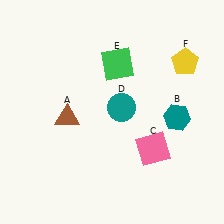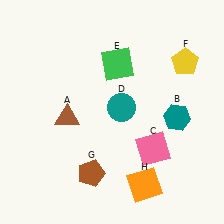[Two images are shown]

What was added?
A brown pentagon (G), an orange square (H) were added in Image 2.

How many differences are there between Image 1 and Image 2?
There are 2 differences between the two images.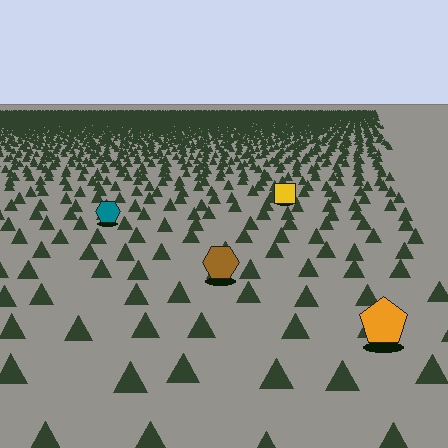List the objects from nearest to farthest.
From nearest to farthest: the orange pentagon, the brown hexagon, the teal hexagon, the yellow square.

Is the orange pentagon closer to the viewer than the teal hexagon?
Yes. The orange pentagon is closer — you can tell from the texture gradient: the ground texture is coarser near it.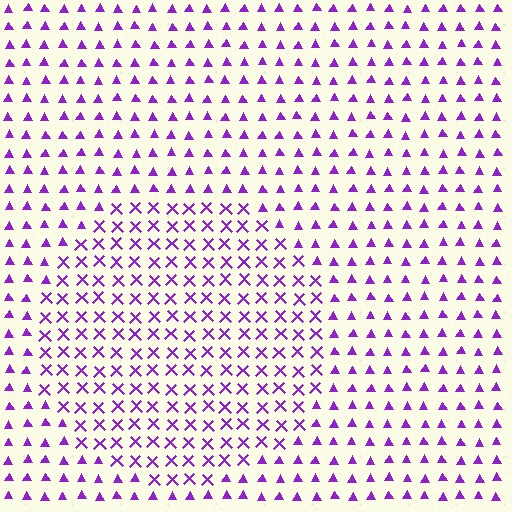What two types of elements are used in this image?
The image uses X marks inside the circle region and triangles outside it.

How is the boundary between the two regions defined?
The boundary is defined by a change in element shape: X marks inside vs. triangles outside. All elements share the same color and spacing.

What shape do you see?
I see a circle.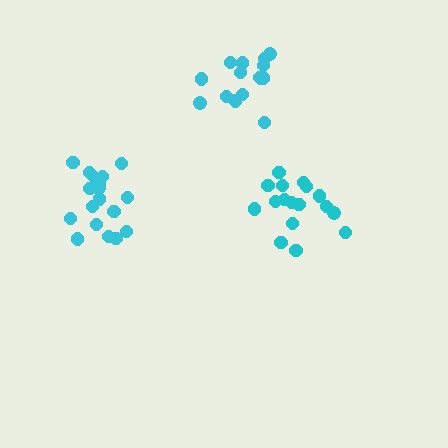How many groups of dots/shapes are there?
There are 3 groups.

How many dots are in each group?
Group 1: 18 dots, Group 2: 18 dots, Group 3: 15 dots (51 total).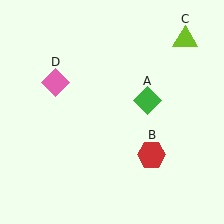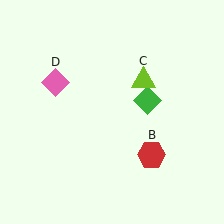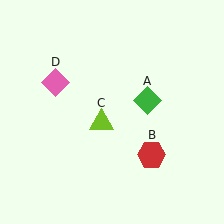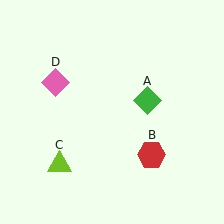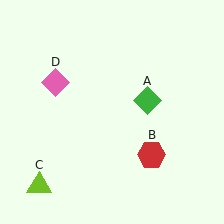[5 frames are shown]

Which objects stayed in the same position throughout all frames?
Green diamond (object A) and red hexagon (object B) and pink diamond (object D) remained stationary.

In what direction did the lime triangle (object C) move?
The lime triangle (object C) moved down and to the left.